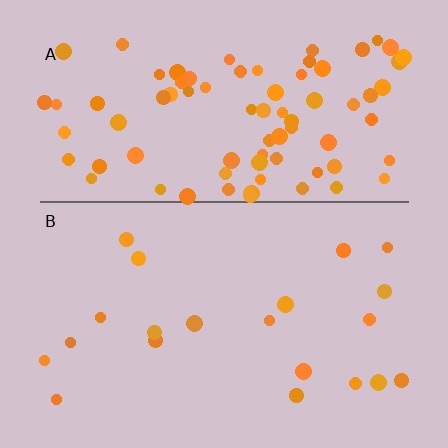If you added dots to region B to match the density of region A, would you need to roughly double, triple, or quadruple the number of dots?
Approximately quadruple.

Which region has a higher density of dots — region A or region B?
A (the top).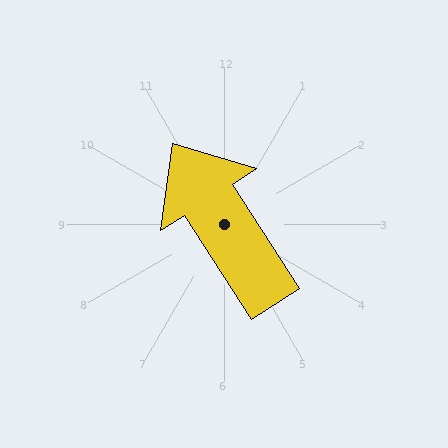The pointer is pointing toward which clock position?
Roughly 11 o'clock.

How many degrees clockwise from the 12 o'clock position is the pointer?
Approximately 327 degrees.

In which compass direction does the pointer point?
Northwest.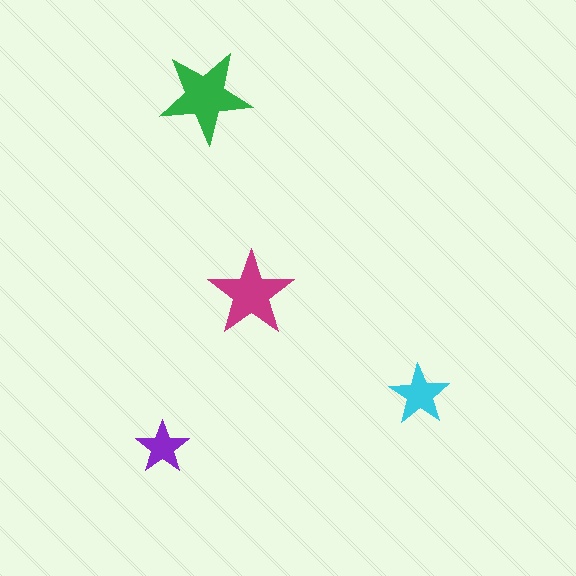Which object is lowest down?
The purple star is bottommost.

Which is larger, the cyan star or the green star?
The green one.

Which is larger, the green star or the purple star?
The green one.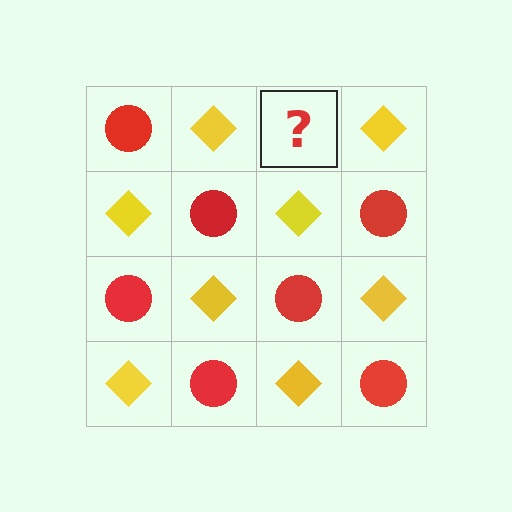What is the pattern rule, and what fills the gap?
The rule is that it alternates red circle and yellow diamond in a checkerboard pattern. The gap should be filled with a red circle.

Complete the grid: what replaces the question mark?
The question mark should be replaced with a red circle.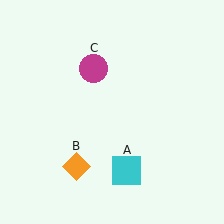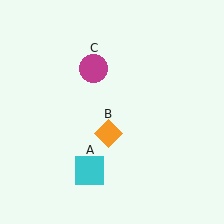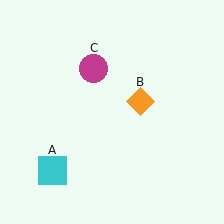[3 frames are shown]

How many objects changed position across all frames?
2 objects changed position: cyan square (object A), orange diamond (object B).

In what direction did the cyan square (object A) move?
The cyan square (object A) moved left.